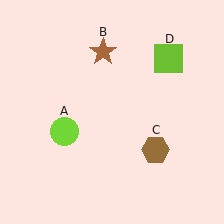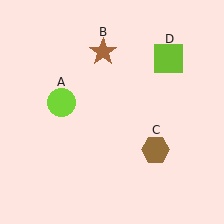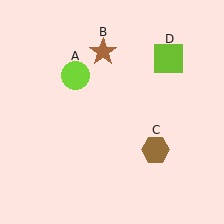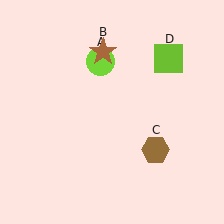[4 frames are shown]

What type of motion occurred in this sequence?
The lime circle (object A) rotated clockwise around the center of the scene.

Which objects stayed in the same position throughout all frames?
Brown star (object B) and brown hexagon (object C) and lime square (object D) remained stationary.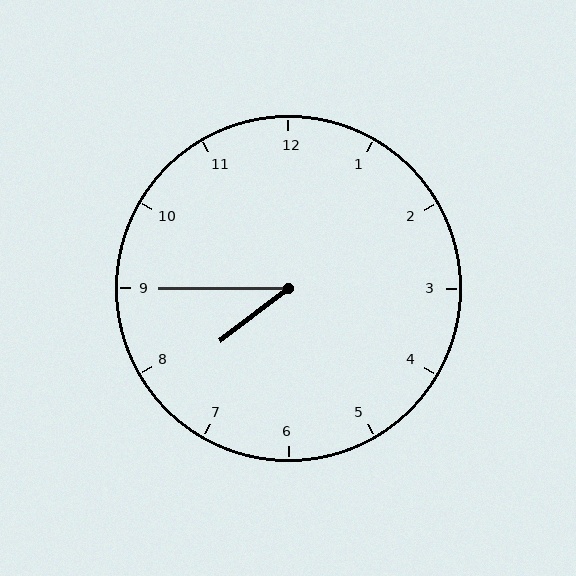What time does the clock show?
7:45.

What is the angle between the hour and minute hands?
Approximately 38 degrees.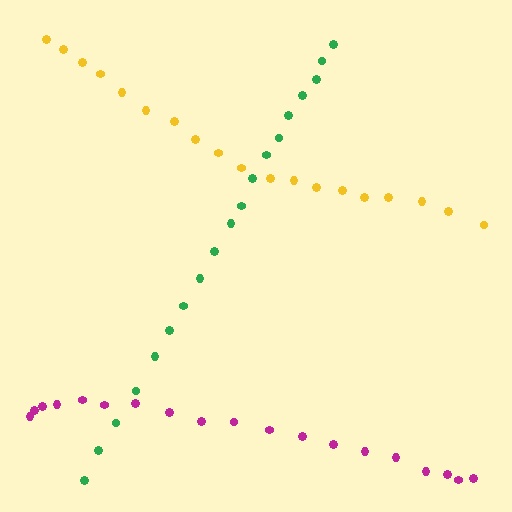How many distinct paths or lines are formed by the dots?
There are 3 distinct paths.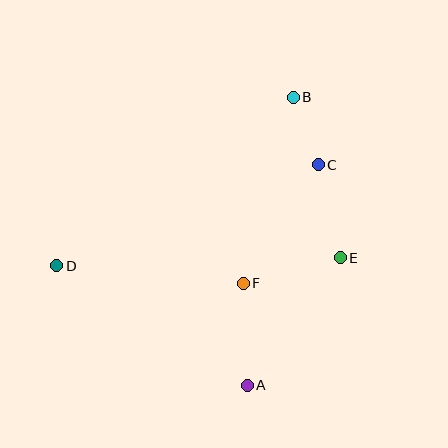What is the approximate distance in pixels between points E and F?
The distance between E and F is approximately 100 pixels.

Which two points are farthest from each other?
Points A and B are farthest from each other.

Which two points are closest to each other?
Points B and C are closest to each other.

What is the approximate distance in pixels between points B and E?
The distance between B and E is approximately 167 pixels.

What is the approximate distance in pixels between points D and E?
The distance between D and E is approximately 284 pixels.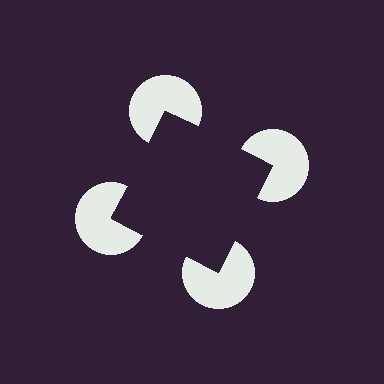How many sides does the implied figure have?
4 sides.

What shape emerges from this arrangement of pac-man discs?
An illusory square — its edges are inferred from the aligned wedge cuts in the pac-man discs, not physically drawn.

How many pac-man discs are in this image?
There are 4 — one at each vertex of the illusory square.